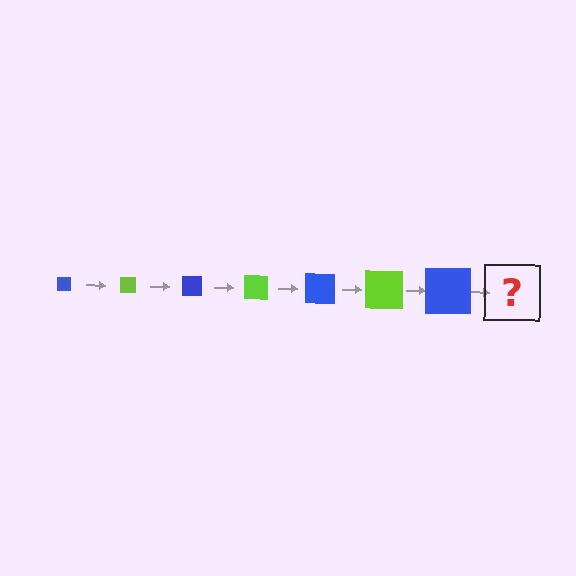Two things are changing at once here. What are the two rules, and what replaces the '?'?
The two rules are that the square grows larger each step and the color cycles through blue and lime. The '?' should be a lime square, larger than the previous one.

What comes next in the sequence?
The next element should be a lime square, larger than the previous one.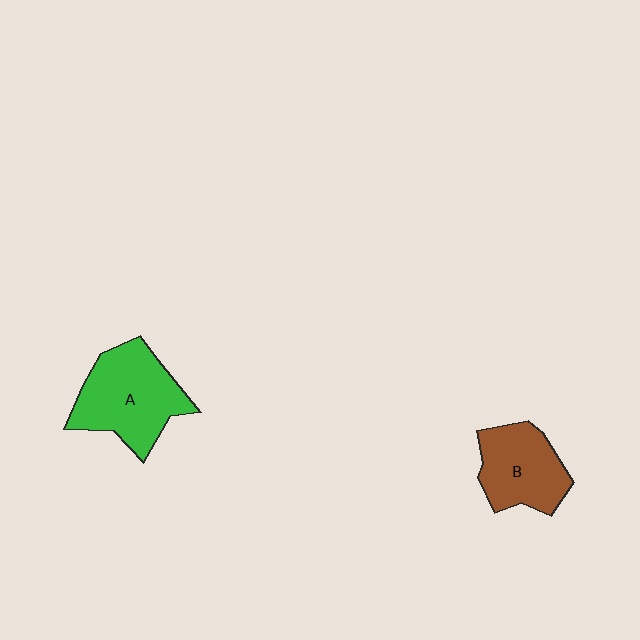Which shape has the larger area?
Shape A (green).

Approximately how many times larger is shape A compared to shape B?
Approximately 1.3 times.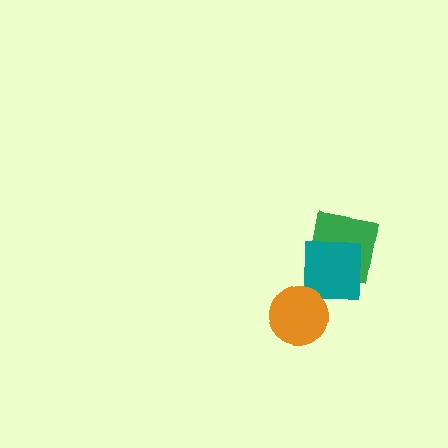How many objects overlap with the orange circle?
0 objects overlap with the orange circle.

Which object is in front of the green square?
The teal square is in front of the green square.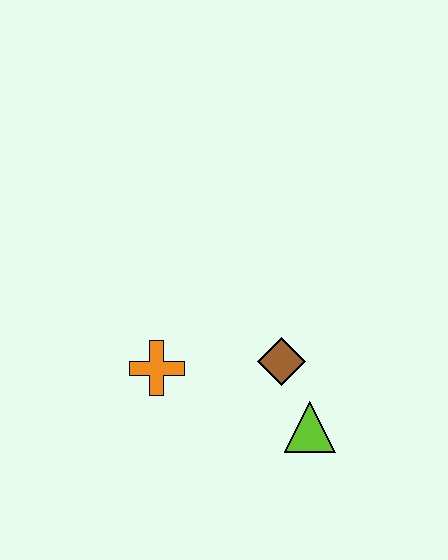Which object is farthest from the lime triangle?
The orange cross is farthest from the lime triangle.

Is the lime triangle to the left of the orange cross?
No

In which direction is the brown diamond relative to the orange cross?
The brown diamond is to the right of the orange cross.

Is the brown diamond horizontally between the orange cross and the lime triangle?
Yes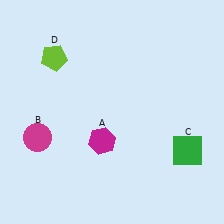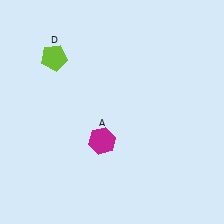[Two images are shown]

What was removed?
The green square (C), the magenta circle (B) were removed in Image 2.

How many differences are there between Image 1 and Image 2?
There are 2 differences between the two images.